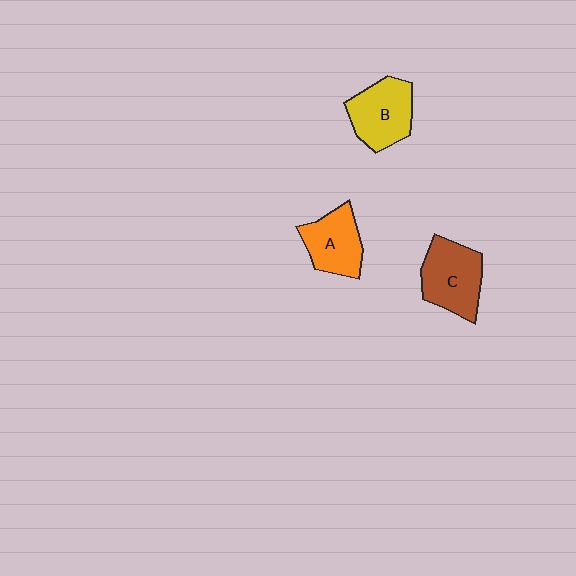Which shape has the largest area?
Shape C (brown).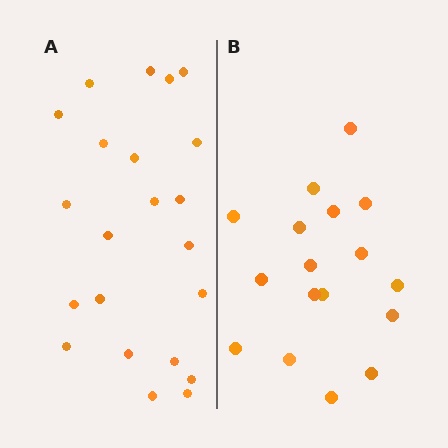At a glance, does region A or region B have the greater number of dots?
Region A (the left region) has more dots.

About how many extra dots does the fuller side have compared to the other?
Region A has about 5 more dots than region B.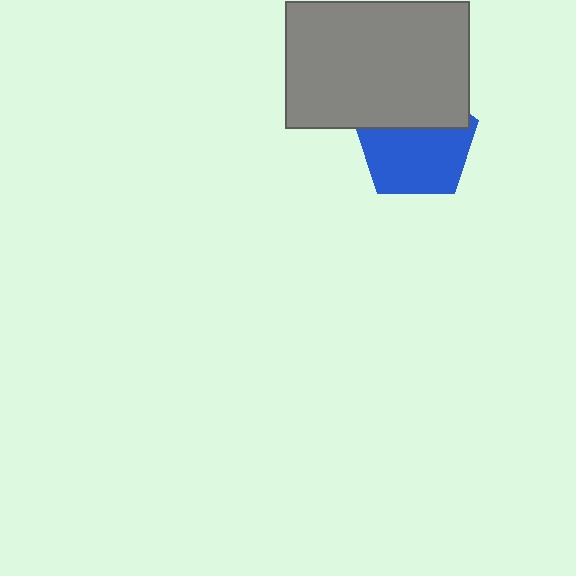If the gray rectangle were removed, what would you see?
You would see the complete blue pentagon.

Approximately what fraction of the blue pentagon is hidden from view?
Roughly 38% of the blue pentagon is hidden behind the gray rectangle.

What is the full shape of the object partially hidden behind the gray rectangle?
The partially hidden object is a blue pentagon.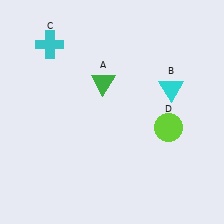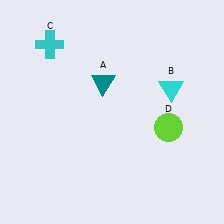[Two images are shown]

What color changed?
The triangle (A) changed from green in Image 1 to teal in Image 2.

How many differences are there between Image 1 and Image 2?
There is 1 difference between the two images.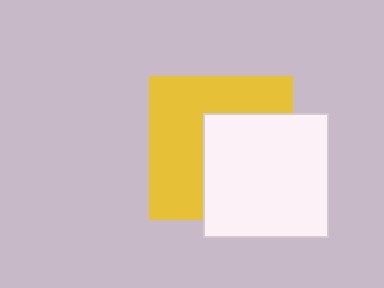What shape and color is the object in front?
The object in front is a white square.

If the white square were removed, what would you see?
You would see the complete yellow square.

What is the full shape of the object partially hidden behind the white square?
The partially hidden object is a yellow square.